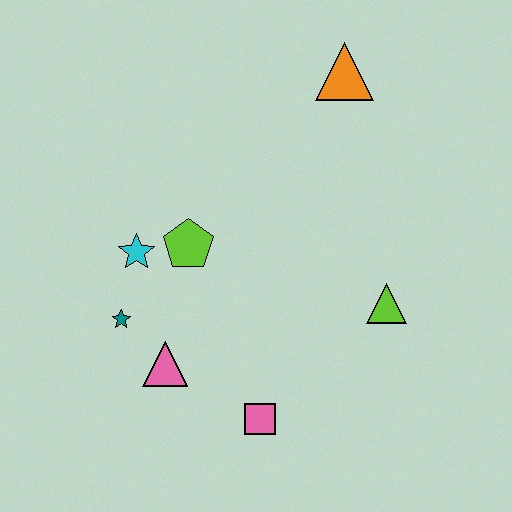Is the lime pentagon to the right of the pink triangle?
Yes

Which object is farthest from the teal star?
The orange triangle is farthest from the teal star.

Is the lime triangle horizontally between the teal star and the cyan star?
No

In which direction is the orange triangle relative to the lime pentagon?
The orange triangle is above the lime pentagon.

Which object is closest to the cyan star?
The lime pentagon is closest to the cyan star.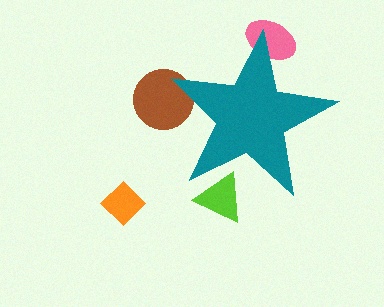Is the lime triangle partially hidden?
Yes, the lime triangle is partially hidden behind the teal star.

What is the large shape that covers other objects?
A teal star.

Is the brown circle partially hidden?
Yes, the brown circle is partially hidden behind the teal star.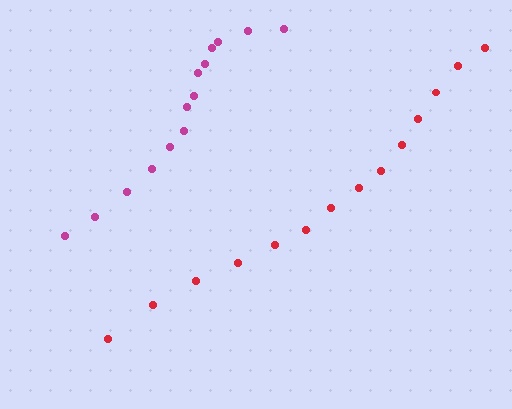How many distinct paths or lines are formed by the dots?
There are 2 distinct paths.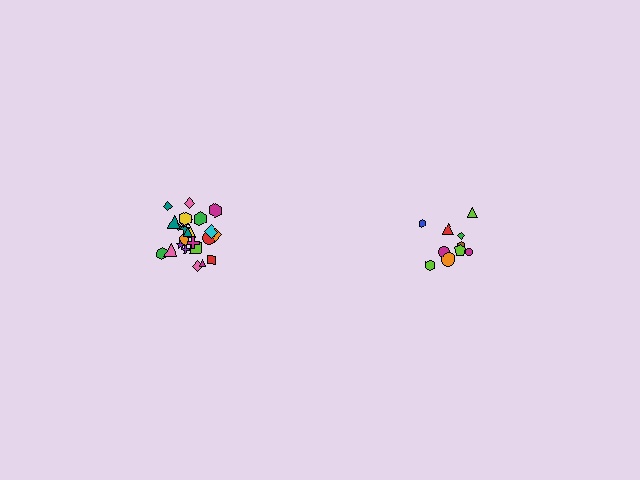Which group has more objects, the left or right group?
The left group.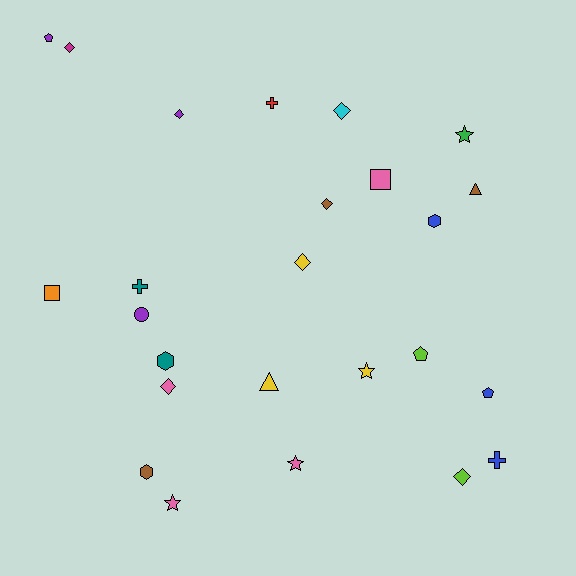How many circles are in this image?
There is 1 circle.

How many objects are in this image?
There are 25 objects.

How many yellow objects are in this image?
There are 3 yellow objects.